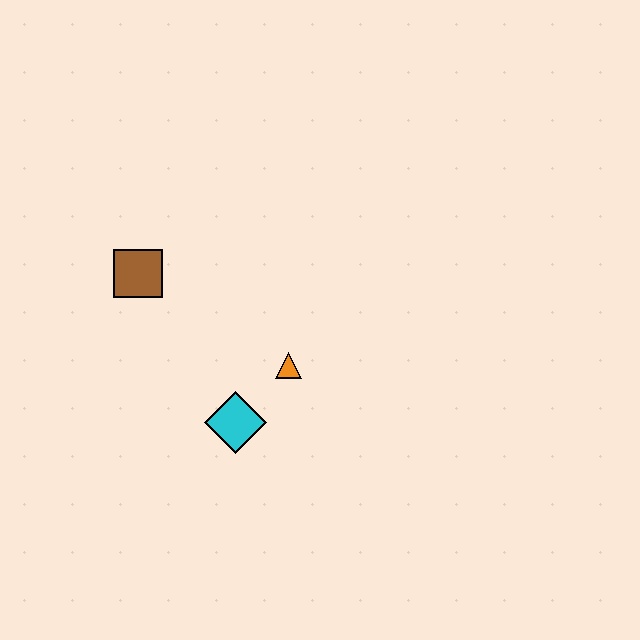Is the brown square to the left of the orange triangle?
Yes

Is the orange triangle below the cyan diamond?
No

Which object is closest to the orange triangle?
The cyan diamond is closest to the orange triangle.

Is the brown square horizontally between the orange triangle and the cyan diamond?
No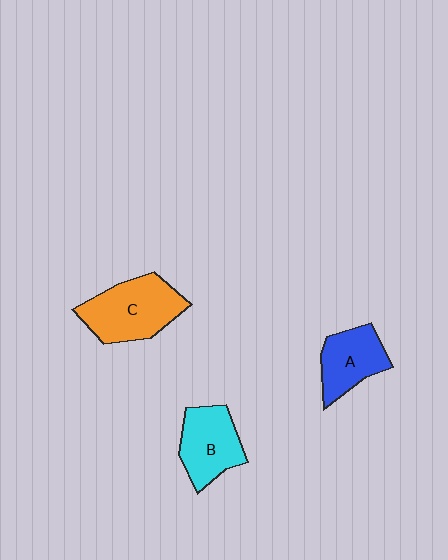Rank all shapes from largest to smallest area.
From largest to smallest: C (orange), B (cyan), A (blue).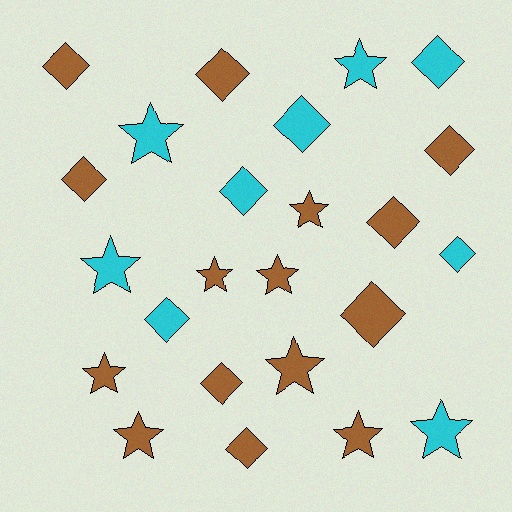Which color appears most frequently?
Brown, with 15 objects.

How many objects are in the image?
There are 24 objects.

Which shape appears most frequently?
Diamond, with 13 objects.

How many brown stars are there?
There are 7 brown stars.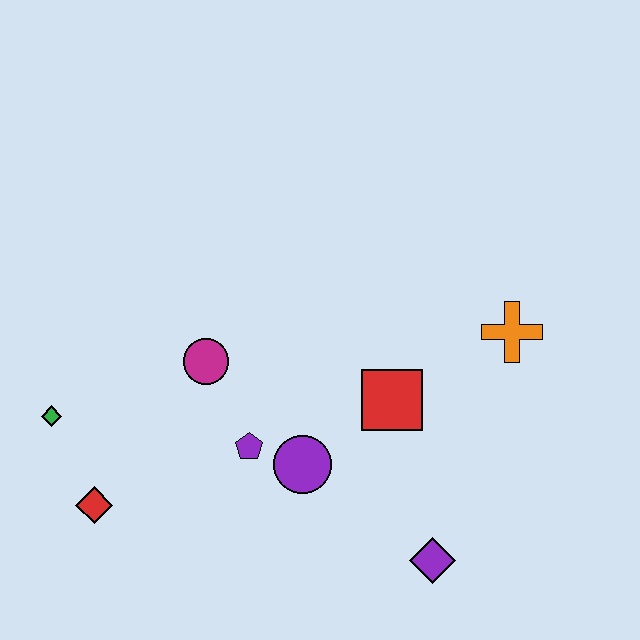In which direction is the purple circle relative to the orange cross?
The purple circle is to the left of the orange cross.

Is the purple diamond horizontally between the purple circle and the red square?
No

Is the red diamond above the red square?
No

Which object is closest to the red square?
The purple circle is closest to the red square.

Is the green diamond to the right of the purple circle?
No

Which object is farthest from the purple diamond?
The green diamond is farthest from the purple diamond.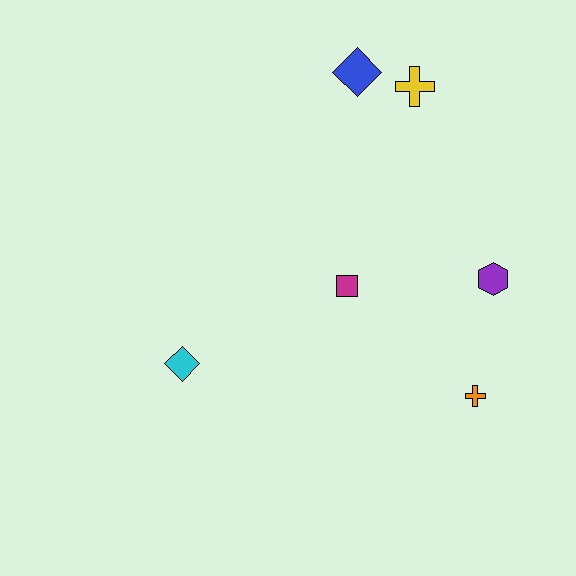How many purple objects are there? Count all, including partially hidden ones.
There is 1 purple object.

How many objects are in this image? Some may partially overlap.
There are 6 objects.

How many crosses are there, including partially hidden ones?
There are 2 crosses.